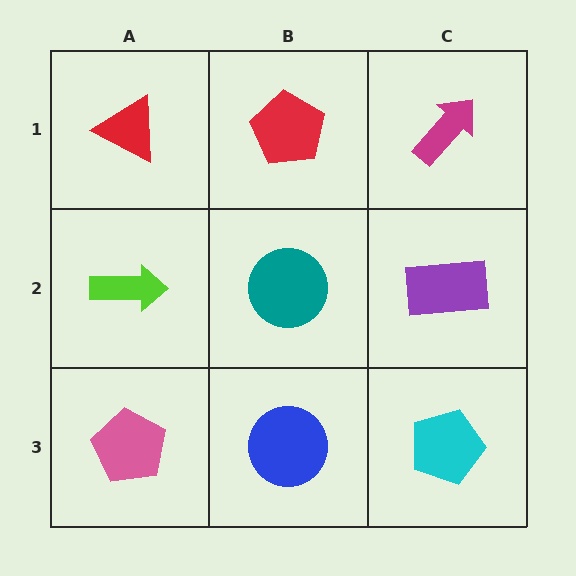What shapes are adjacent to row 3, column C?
A purple rectangle (row 2, column C), a blue circle (row 3, column B).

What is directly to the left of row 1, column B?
A red triangle.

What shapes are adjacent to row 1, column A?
A lime arrow (row 2, column A), a red pentagon (row 1, column B).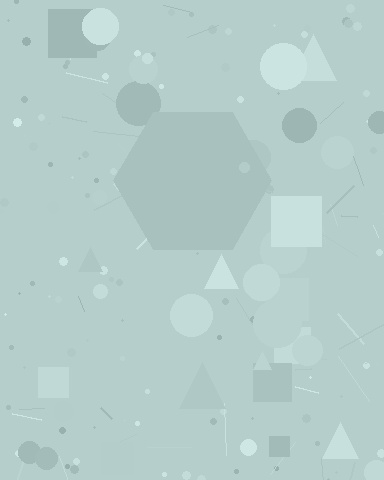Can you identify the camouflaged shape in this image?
The camouflaged shape is a hexagon.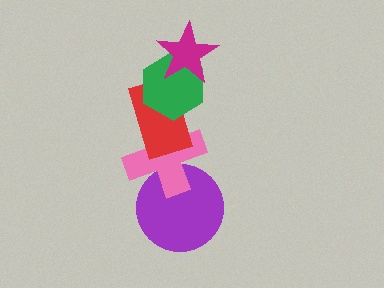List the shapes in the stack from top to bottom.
From top to bottom: the magenta star, the green hexagon, the red rectangle, the pink cross, the purple circle.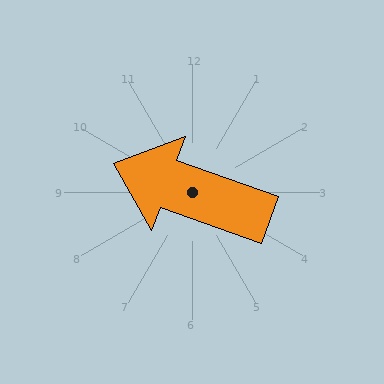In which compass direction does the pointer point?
West.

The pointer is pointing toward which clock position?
Roughly 10 o'clock.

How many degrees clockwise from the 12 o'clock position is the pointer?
Approximately 290 degrees.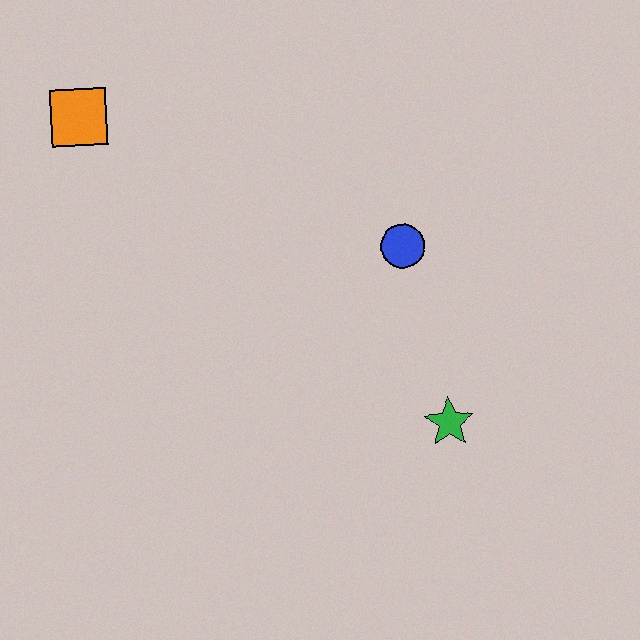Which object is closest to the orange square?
The blue circle is closest to the orange square.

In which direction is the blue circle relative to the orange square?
The blue circle is to the right of the orange square.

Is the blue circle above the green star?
Yes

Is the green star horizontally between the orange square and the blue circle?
No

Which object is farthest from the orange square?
The green star is farthest from the orange square.